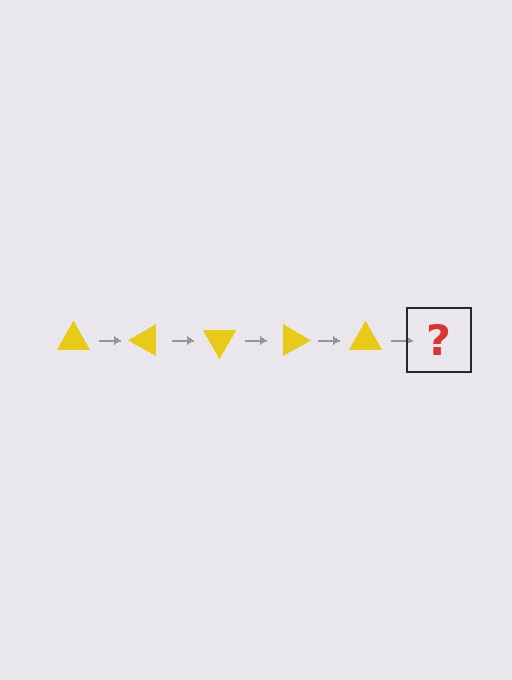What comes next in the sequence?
The next element should be a yellow triangle rotated 150 degrees.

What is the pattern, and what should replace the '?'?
The pattern is that the triangle rotates 30 degrees each step. The '?' should be a yellow triangle rotated 150 degrees.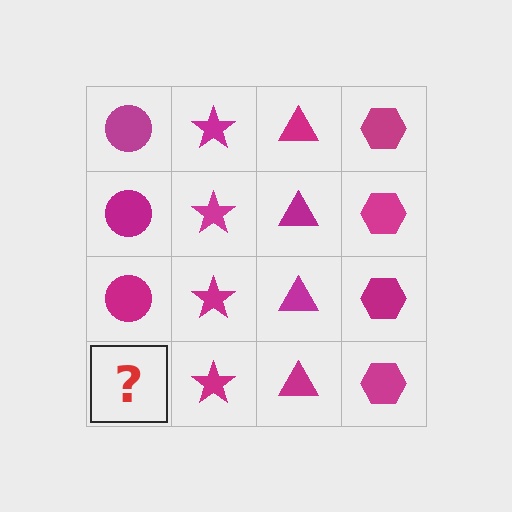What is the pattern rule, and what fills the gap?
The rule is that each column has a consistent shape. The gap should be filled with a magenta circle.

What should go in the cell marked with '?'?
The missing cell should contain a magenta circle.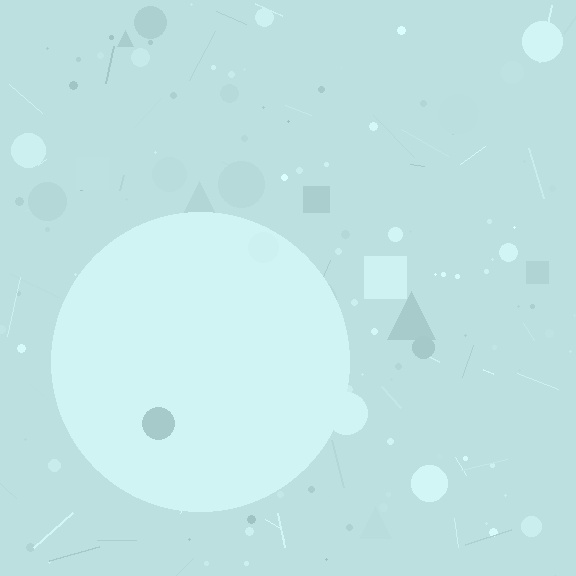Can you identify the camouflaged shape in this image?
The camouflaged shape is a circle.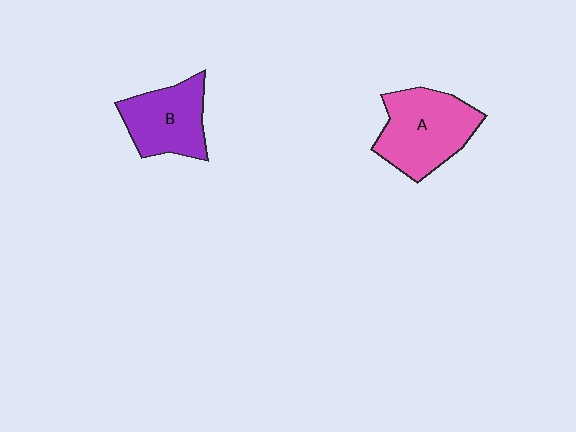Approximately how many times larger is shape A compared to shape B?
Approximately 1.3 times.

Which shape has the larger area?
Shape A (pink).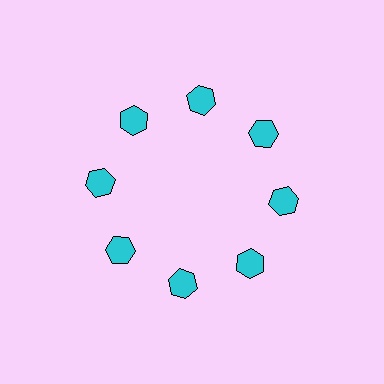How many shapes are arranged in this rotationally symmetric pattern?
There are 8 shapes, arranged in 8 groups of 1.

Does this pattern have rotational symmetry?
Yes, this pattern has 8-fold rotational symmetry. It looks the same after rotating 45 degrees around the center.